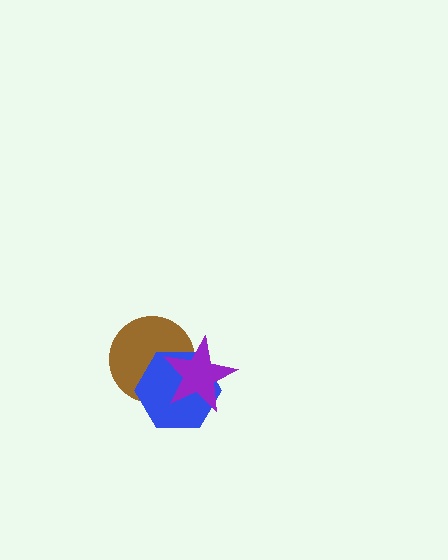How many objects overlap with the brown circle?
2 objects overlap with the brown circle.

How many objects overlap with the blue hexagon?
2 objects overlap with the blue hexagon.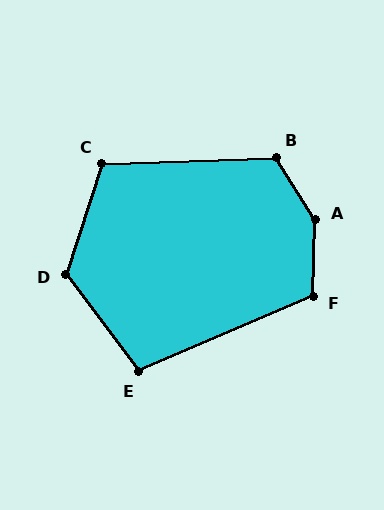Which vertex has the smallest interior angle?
E, at approximately 104 degrees.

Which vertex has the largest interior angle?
A, at approximately 146 degrees.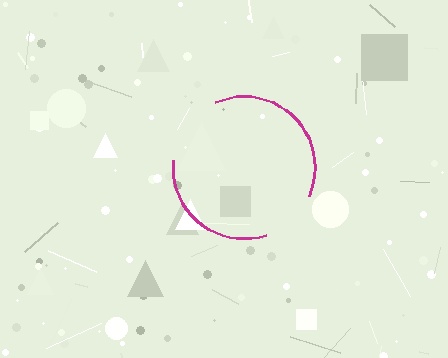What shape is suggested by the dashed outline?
The dashed outline suggests a circle.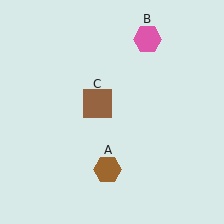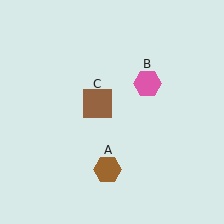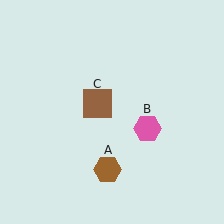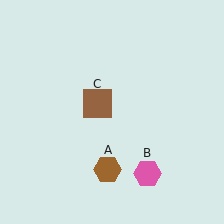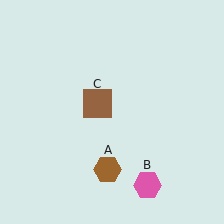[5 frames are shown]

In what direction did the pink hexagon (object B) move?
The pink hexagon (object B) moved down.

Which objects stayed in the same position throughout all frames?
Brown hexagon (object A) and brown square (object C) remained stationary.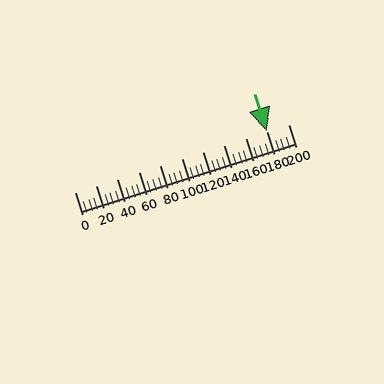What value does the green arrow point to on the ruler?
The green arrow points to approximately 180.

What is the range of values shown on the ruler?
The ruler shows values from 0 to 200.